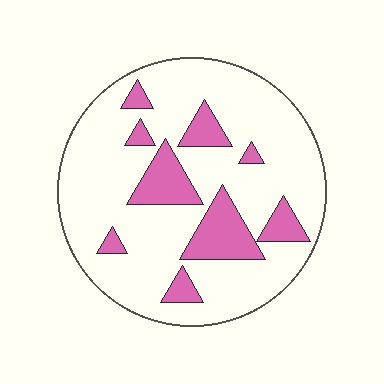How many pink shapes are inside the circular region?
9.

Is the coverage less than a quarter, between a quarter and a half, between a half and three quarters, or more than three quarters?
Less than a quarter.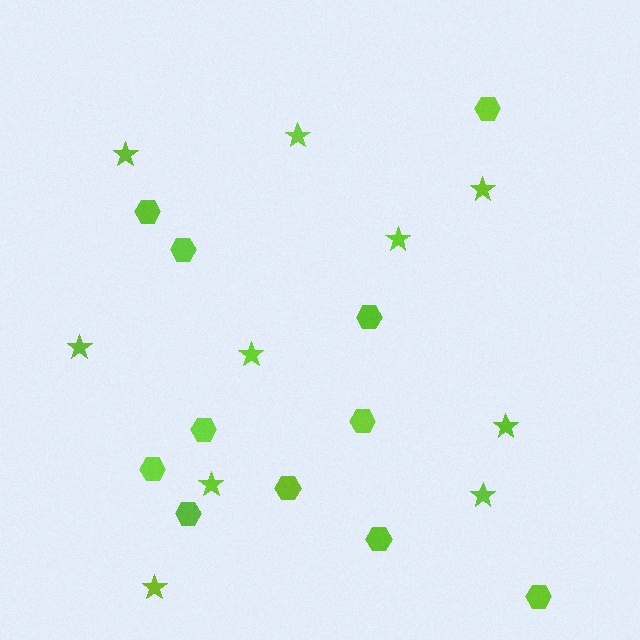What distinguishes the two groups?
There are 2 groups: one group of hexagons (11) and one group of stars (10).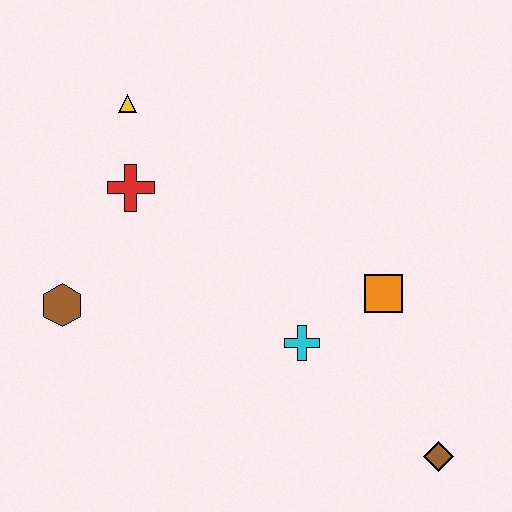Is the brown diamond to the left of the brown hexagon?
No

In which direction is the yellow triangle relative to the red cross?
The yellow triangle is above the red cross.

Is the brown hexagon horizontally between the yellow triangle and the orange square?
No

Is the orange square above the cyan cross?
Yes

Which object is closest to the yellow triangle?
The red cross is closest to the yellow triangle.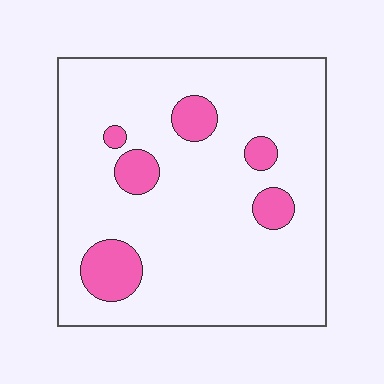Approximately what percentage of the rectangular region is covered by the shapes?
Approximately 15%.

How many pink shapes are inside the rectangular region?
6.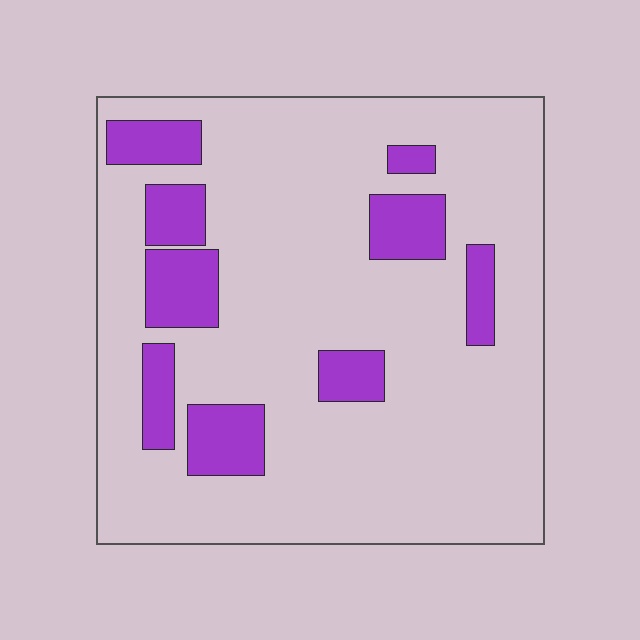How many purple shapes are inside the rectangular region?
9.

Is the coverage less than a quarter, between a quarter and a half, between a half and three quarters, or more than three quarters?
Less than a quarter.